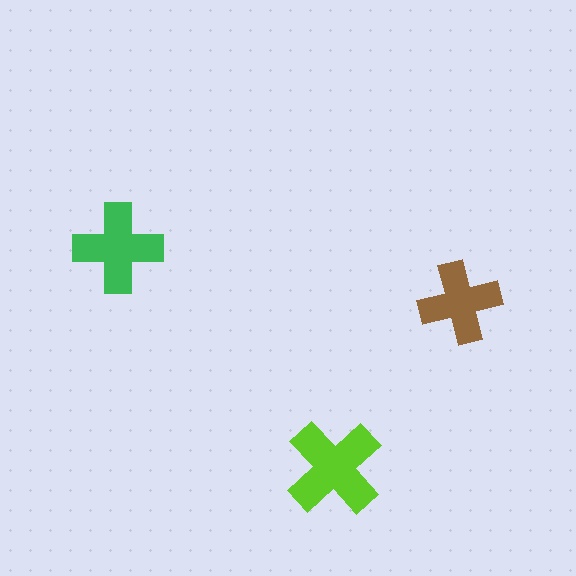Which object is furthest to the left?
The green cross is leftmost.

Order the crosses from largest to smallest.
the lime one, the green one, the brown one.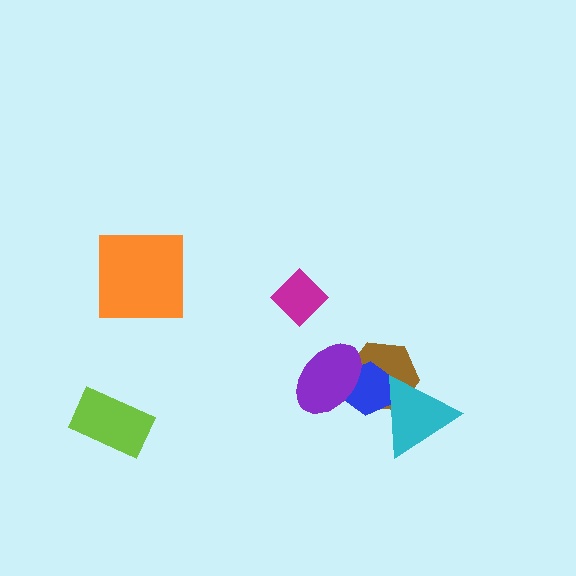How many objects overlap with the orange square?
0 objects overlap with the orange square.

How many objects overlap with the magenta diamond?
0 objects overlap with the magenta diamond.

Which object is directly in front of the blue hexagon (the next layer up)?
The cyan triangle is directly in front of the blue hexagon.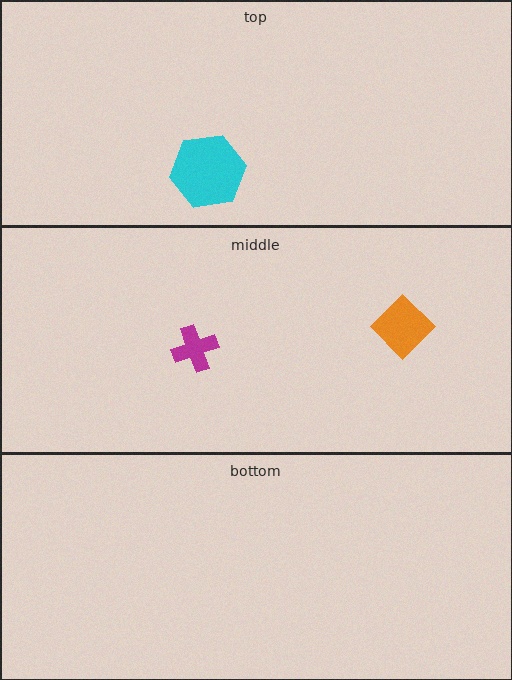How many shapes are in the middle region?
2.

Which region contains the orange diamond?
The middle region.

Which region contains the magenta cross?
The middle region.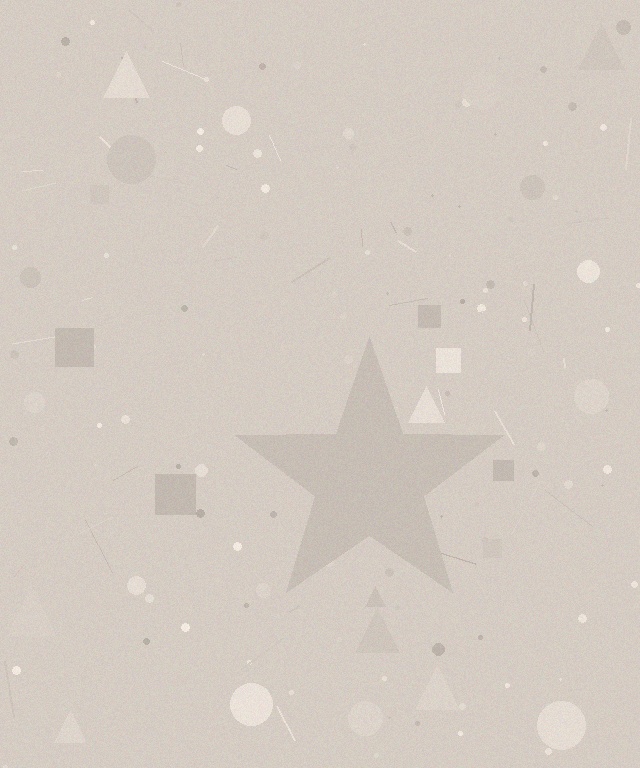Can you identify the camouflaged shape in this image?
The camouflaged shape is a star.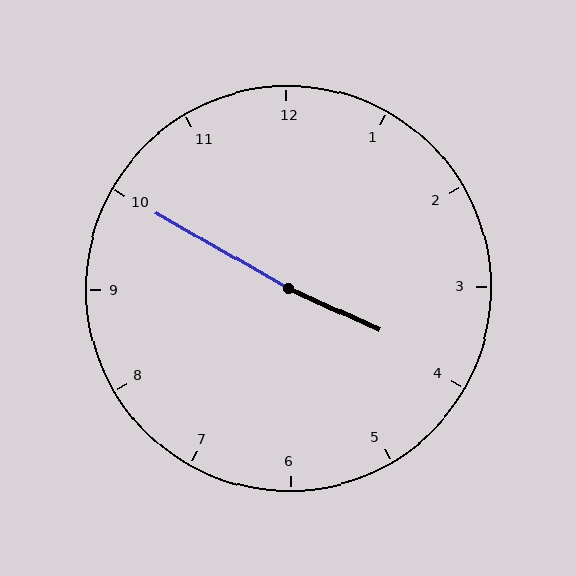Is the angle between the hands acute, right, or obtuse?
It is obtuse.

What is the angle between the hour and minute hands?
Approximately 175 degrees.